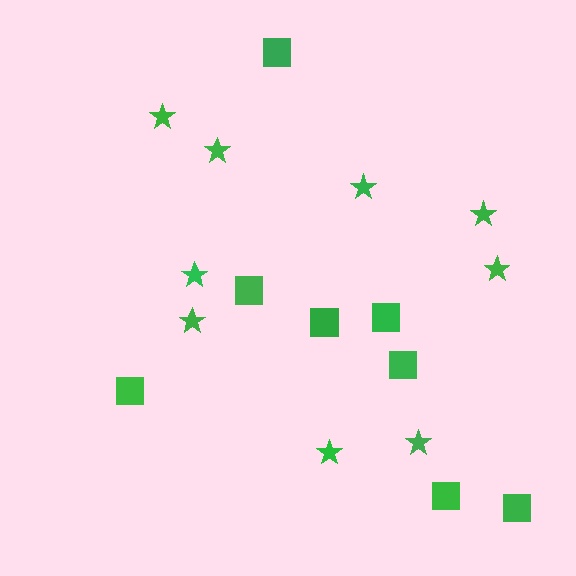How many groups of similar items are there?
There are 2 groups: one group of squares (8) and one group of stars (9).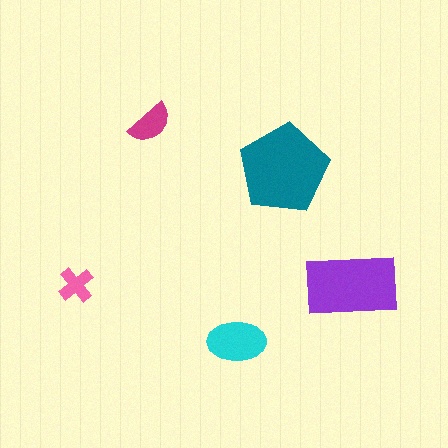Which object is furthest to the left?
The pink cross is leftmost.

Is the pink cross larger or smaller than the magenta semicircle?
Smaller.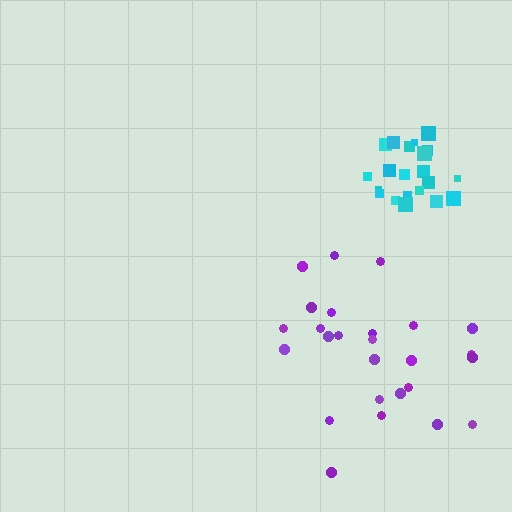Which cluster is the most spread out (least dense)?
Purple.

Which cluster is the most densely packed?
Cyan.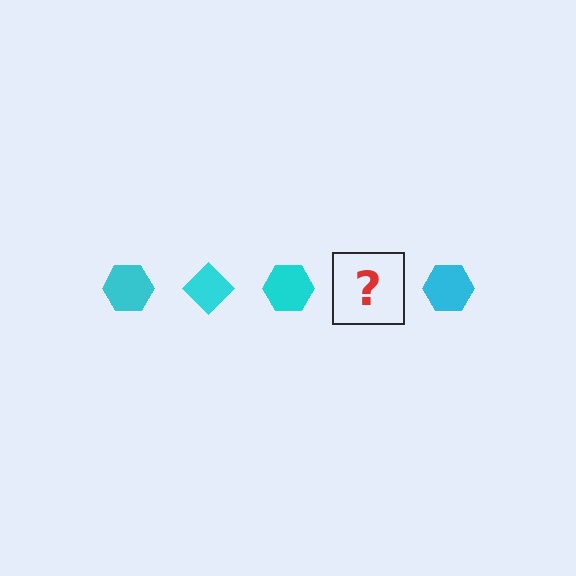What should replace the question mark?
The question mark should be replaced with a cyan diamond.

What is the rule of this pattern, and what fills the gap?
The rule is that the pattern cycles through hexagon, diamond shapes in cyan. The gap should be filled with a cyan diamond.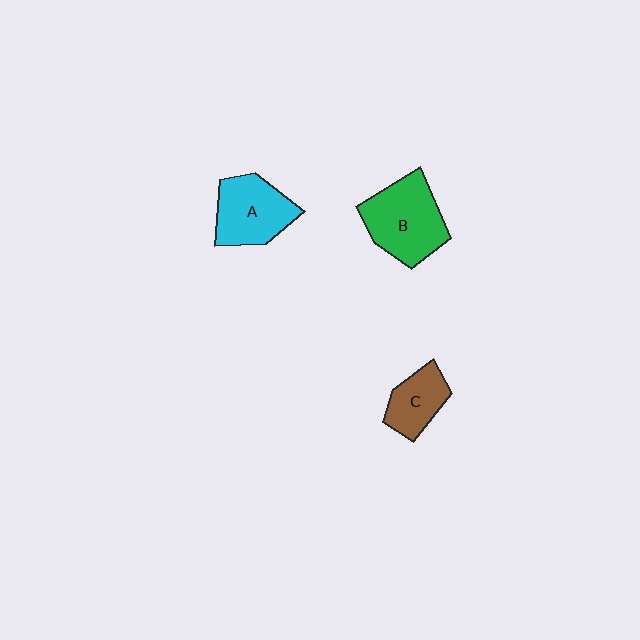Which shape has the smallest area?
Shape C (brown).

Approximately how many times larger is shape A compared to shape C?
Approximately 1.4 times.